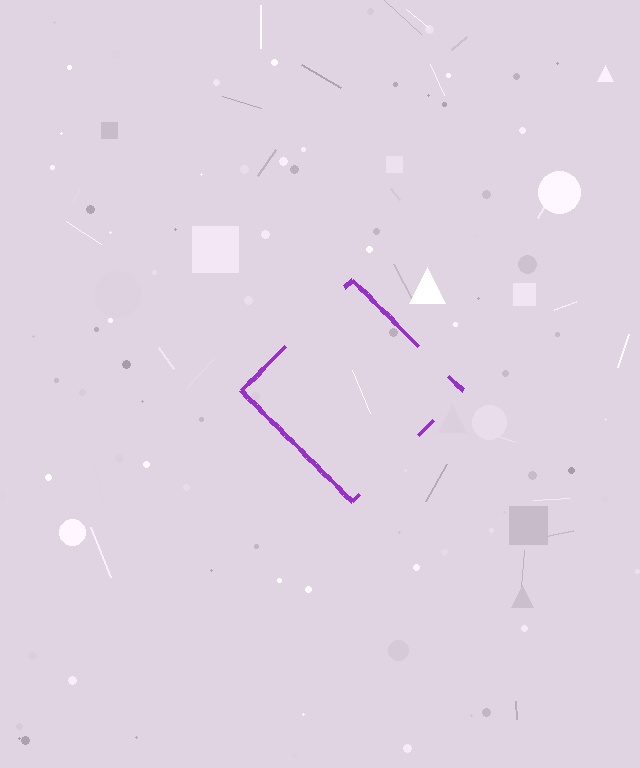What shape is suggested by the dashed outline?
The dashed outline suggests a diamond.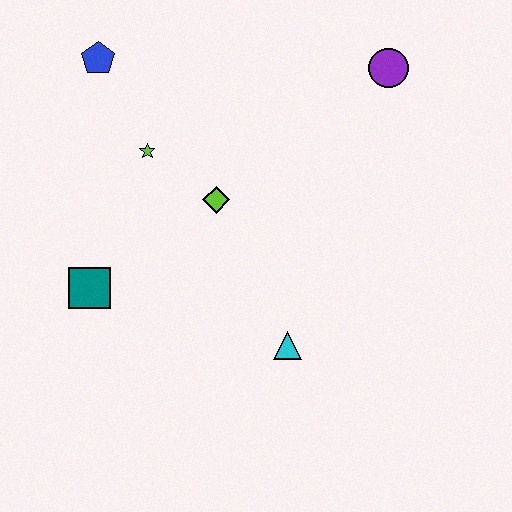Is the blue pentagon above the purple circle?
Yes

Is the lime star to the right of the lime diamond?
No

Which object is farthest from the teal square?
The purple circle is farthest from the teal square.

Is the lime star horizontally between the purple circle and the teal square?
Yes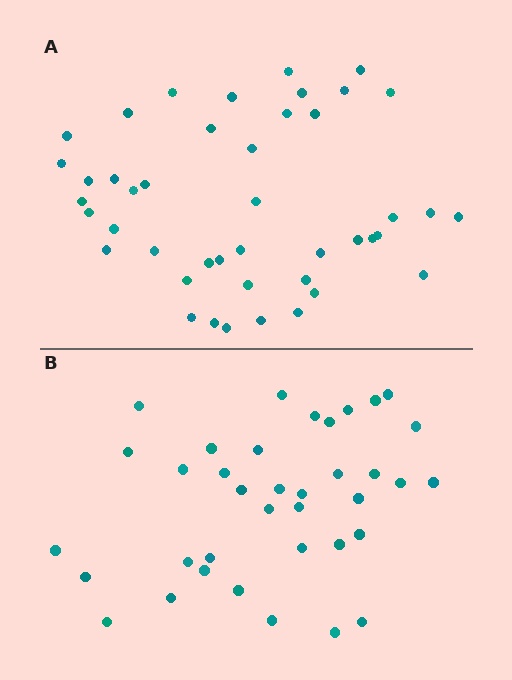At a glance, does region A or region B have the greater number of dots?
Region A (the top region) has more dots.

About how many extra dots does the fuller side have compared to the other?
Region A has roughly 8 or so more dots than region B.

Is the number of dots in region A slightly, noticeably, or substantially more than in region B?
Region A has only slightly more — the two regions are fairly close. The ratio is roughly 1.2 to 1.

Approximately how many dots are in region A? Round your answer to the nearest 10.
About 40 dots. (The exact count is 44, which rounds to 40.)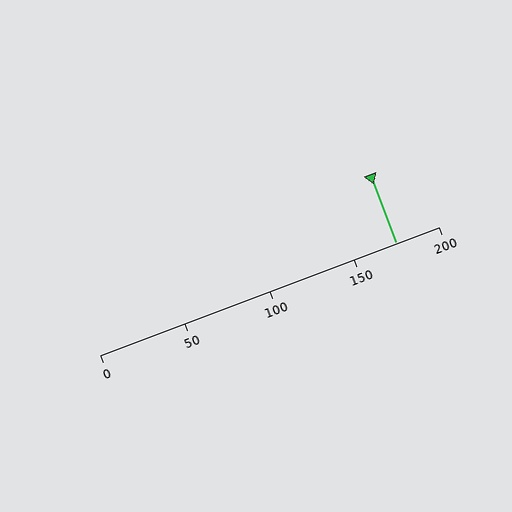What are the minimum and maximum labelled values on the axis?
The axis runs from 0 to 200.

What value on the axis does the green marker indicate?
The marker indicates approximately 175.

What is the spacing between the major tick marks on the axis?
The major ticks are spaced 50 apart.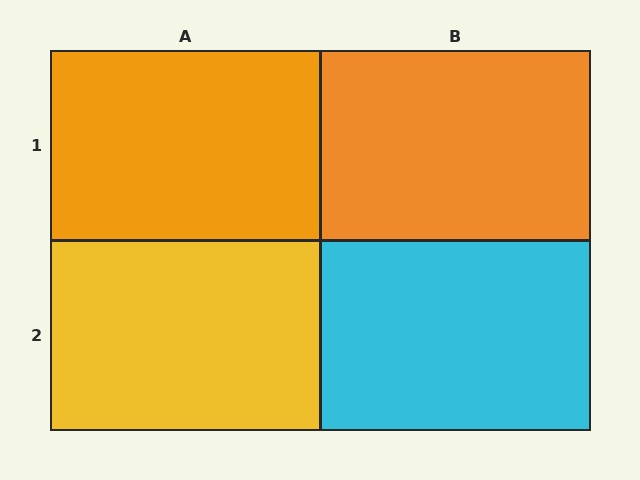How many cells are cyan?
1 cell is cyan.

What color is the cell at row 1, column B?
Orange.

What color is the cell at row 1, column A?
Orange.